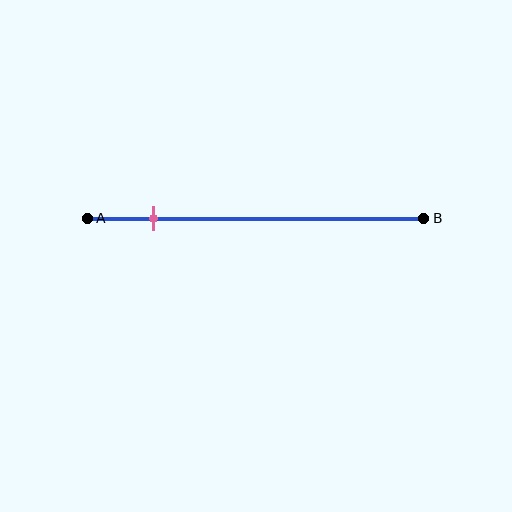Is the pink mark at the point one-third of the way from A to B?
No, the mark is at about 20% from A, not at the 33% one-third point.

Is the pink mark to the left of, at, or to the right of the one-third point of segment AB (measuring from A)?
The pink mark is to the left of the one-third point of segment AB.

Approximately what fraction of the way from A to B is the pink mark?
The pink mark is approximately 20% of the way from A to B.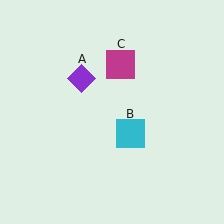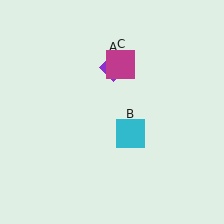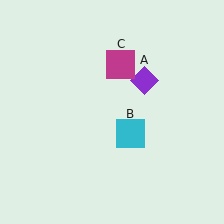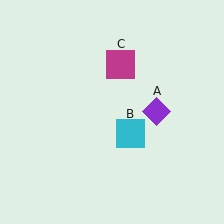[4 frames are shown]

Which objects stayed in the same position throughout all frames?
Cyan square (object B) and magenta square (object C) remained stationary.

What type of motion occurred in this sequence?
The purple diamond (object A) rotated clockwise around the center of the scene.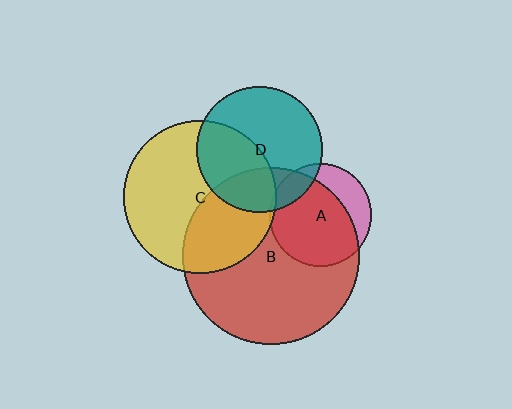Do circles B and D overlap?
Yes.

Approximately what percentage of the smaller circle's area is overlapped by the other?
Approximately 25%.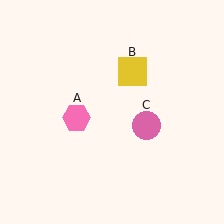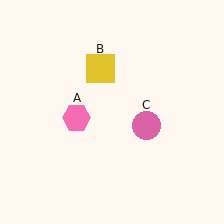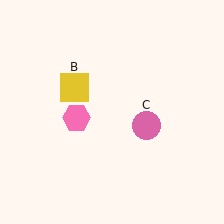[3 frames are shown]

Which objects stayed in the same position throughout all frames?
Pink hexagon (object A) and pink circle (object C) remained stationary.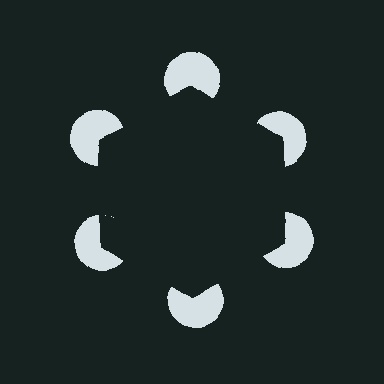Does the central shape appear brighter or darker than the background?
It typically appears slightly darker than the background, even though no actual brightness change is drawn.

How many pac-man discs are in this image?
There are 6 — one at each vertex of the illusory hexagon.